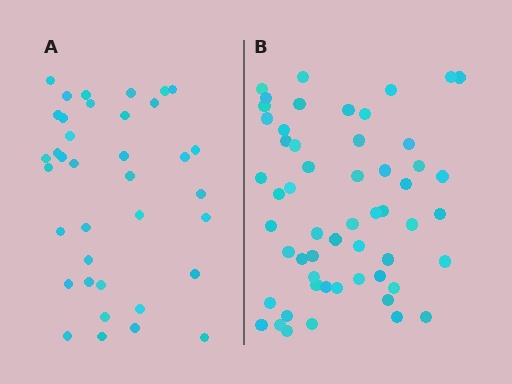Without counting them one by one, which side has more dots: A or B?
Region B (the right region) has more dots.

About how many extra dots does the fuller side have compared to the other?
Region B has approximately 20 more dots than region A.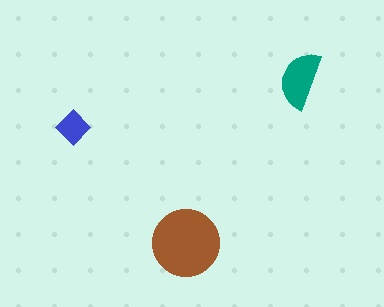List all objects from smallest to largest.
The blue diamond, the teal semicircle, the brown circle.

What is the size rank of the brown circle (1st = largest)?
1st.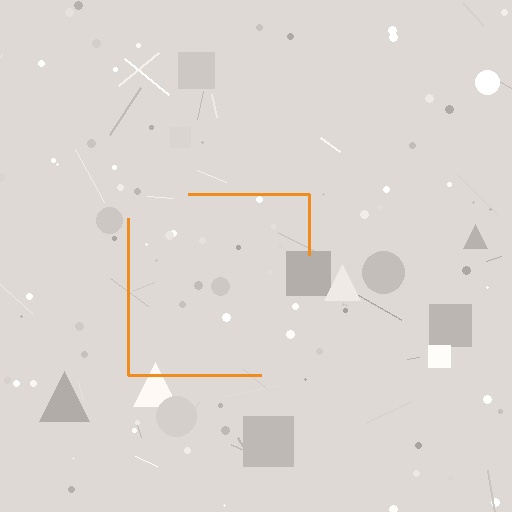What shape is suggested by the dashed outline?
The dashed outline suggests a square.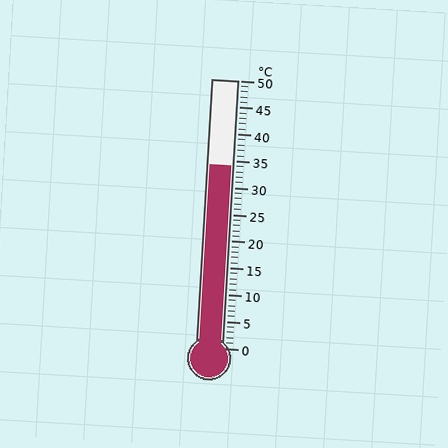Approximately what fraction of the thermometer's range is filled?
The thermometer is filled to approximately 70% of its range.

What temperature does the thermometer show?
The thermometer shows approximately 34°C.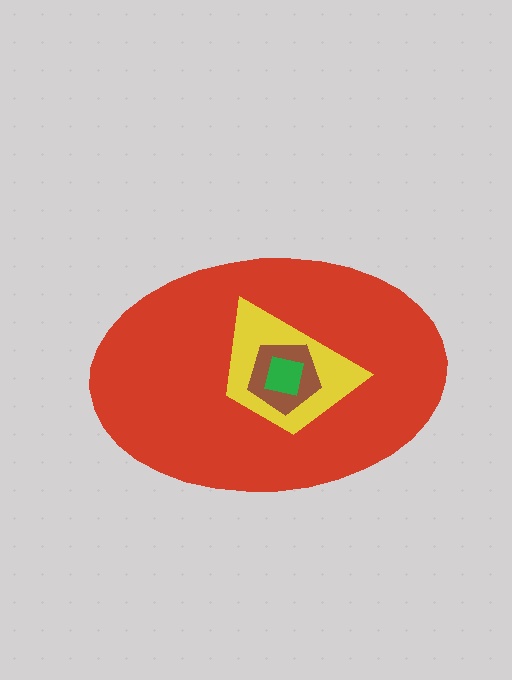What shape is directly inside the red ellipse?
The yellow trapezoid.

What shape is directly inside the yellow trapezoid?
The brown pentagon.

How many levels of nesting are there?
4.